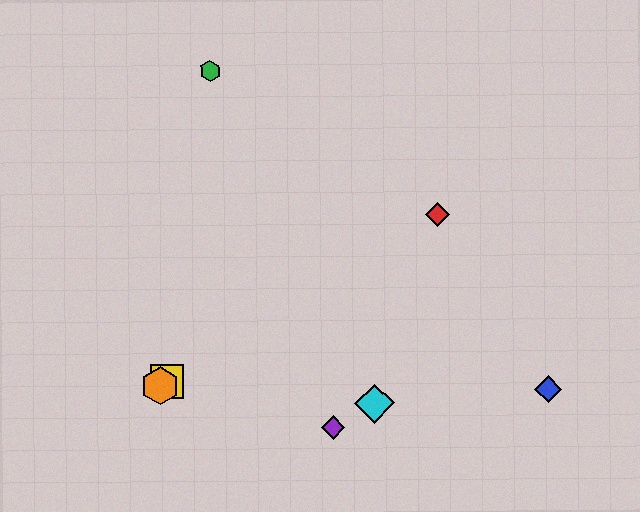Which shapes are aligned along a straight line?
The red diamond, the yellow square, the orange hexagon are aligned along a straight line.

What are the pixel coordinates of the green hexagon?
The green hexagon is at (210, 71).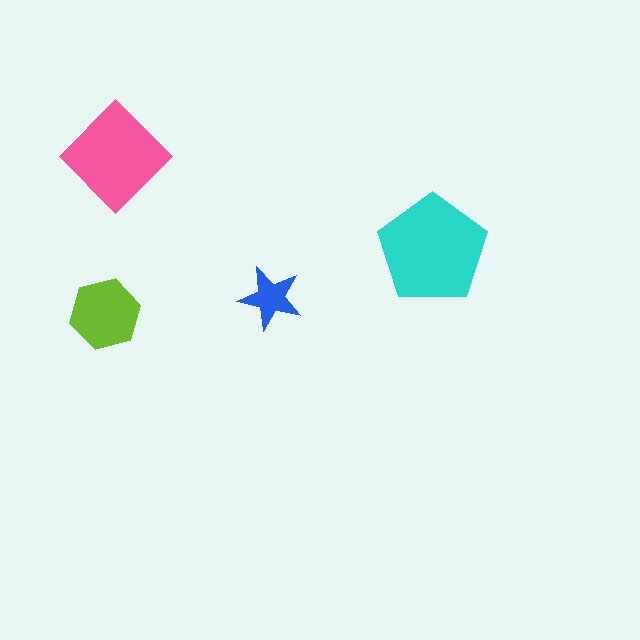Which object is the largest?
The cyan pentagon.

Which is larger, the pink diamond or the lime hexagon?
The pink diamond.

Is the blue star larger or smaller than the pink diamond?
Smaller.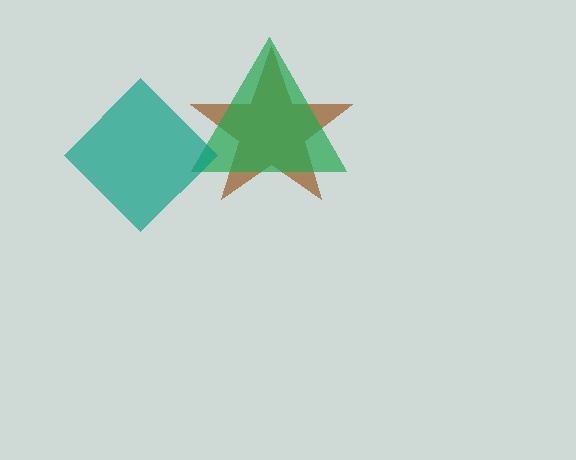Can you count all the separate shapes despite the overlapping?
Yes, there are 3 separate shapes.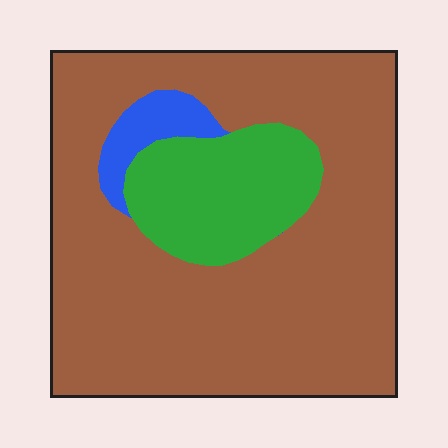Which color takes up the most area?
Brown, at roughly 75%.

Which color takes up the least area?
Blue, at roughly 5%.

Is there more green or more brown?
Brown.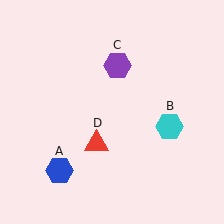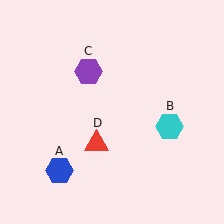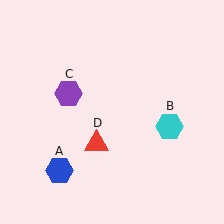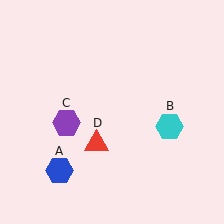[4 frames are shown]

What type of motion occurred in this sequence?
The purple hexagon (object C) rotated counterclockwise around the center of the scene.